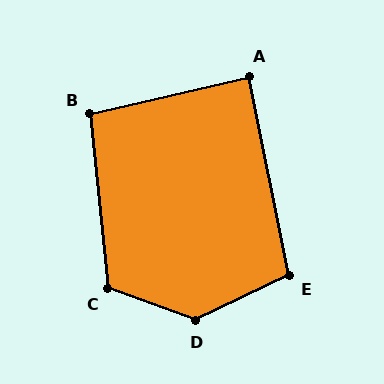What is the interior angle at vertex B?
Approximately 97 degrees (obtuse).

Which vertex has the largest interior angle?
D, at approximately 135 degrees.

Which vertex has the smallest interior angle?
A, at approximately 88 degrees.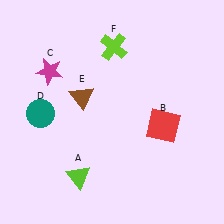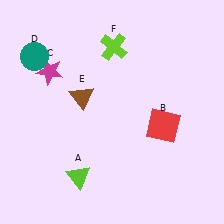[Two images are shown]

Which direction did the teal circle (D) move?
The teal circle (D) moved up.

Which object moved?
The teal circle (D) moved up.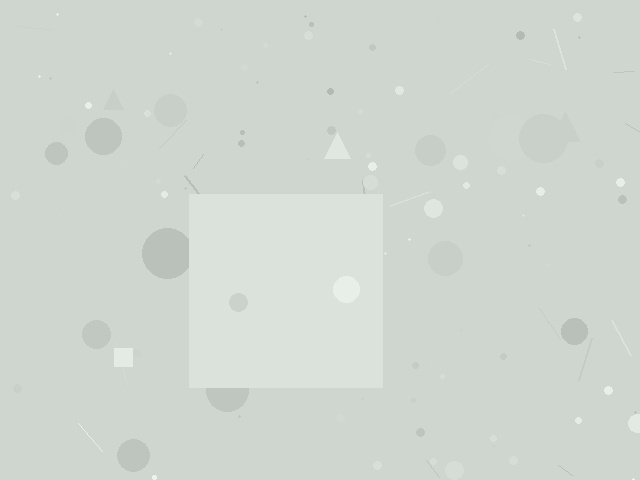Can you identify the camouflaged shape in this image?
The camouflaged shape is a square.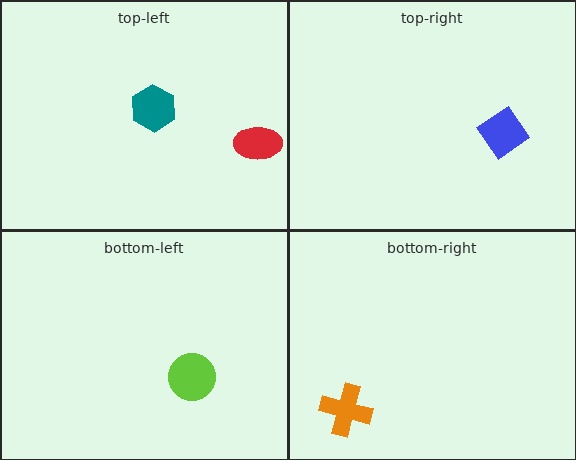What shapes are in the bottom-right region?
The orange cross.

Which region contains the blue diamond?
The top-right region.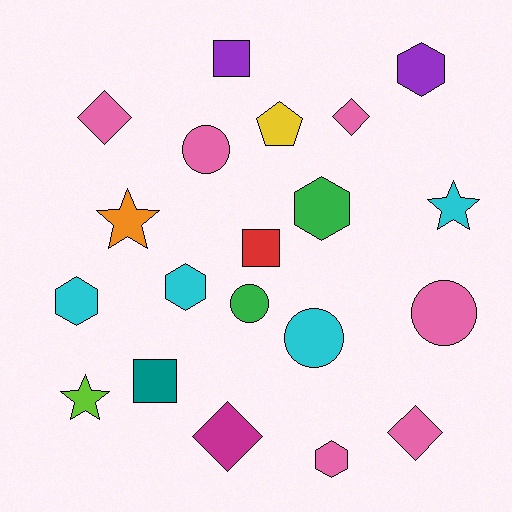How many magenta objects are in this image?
There is 1 magenta object.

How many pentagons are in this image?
There is 1 pentagon.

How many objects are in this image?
There are 20 objects.